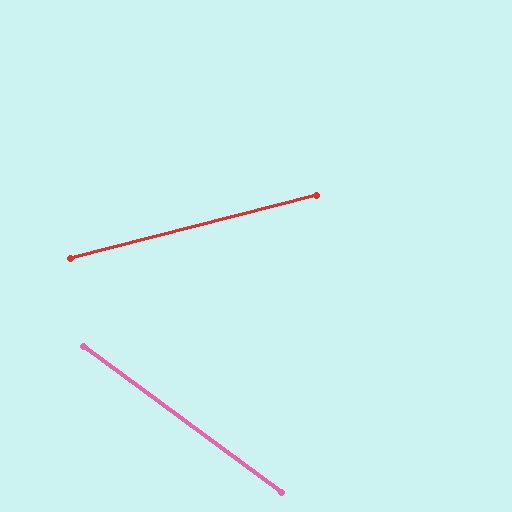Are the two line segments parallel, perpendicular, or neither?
Neither parallel nor perpendicular — they differ by about 51°.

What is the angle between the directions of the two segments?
Approximately 51 degrees.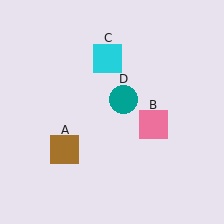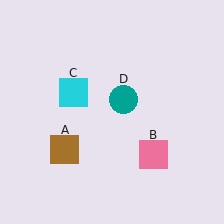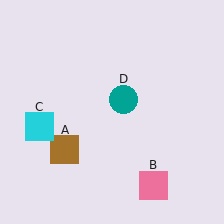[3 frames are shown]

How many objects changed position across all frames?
2 objects changed position: pink square (object B), cyan square (object C).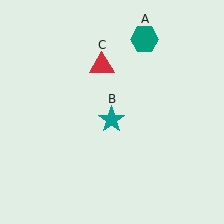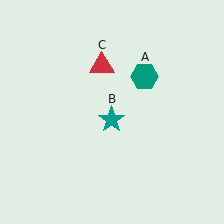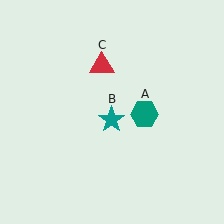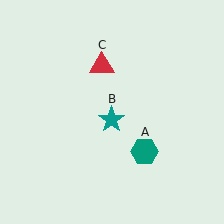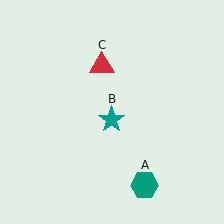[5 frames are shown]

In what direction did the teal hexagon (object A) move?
The teal hexagon (object A) moved down.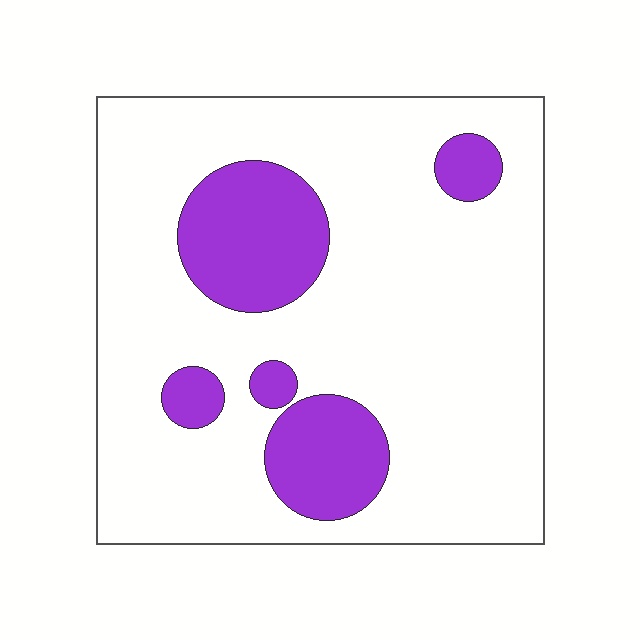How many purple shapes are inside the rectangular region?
5.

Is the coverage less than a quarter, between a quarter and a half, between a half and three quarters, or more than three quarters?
Less than a quarter.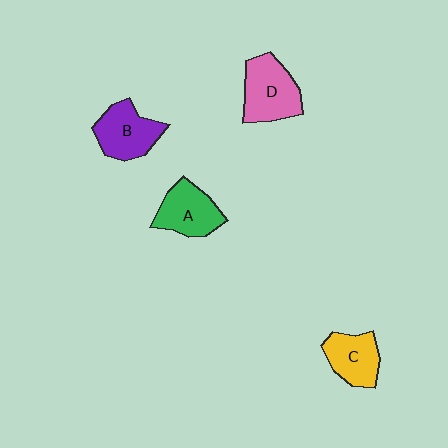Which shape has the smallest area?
Shape C (yellow).